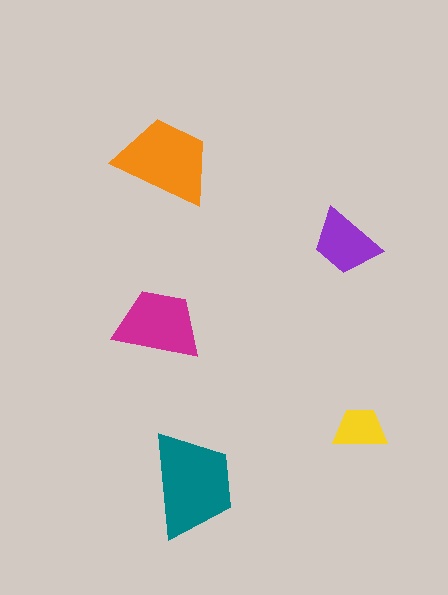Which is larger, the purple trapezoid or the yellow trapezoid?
The purple one.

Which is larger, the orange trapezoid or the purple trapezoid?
The orange one.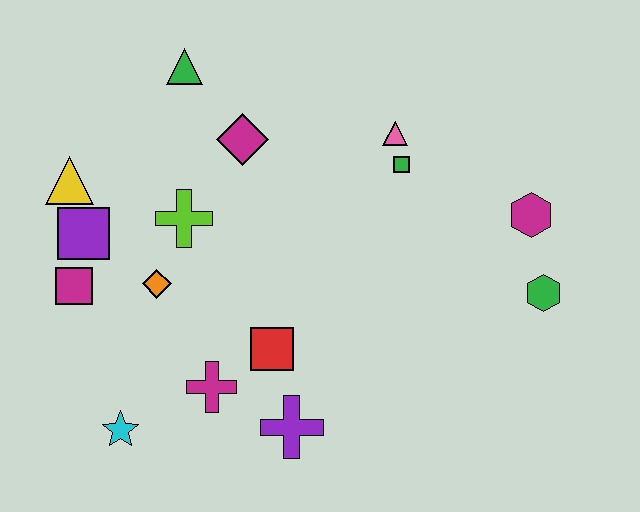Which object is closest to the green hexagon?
The magenta hexagon is closest to the green hexagon.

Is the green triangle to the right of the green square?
No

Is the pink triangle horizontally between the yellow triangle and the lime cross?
No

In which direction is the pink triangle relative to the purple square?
The pink triangle is to the right of the purple square.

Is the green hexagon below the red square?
No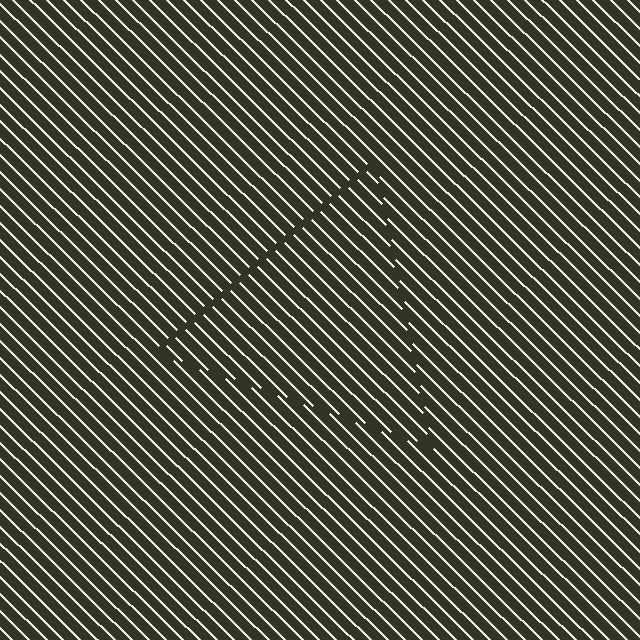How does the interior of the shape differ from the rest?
The interior of the shape contains the same grating, shifted by half a period — the contour is defined by the phase discontinuity where line-ends from the inner and outer gratings abut.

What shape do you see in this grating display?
An illusory triangle. The interior of the shape contains the same grating, shifted by half a period — the contour is defined by the phase discontinuity where line-ends from the inner and outer gratings abut.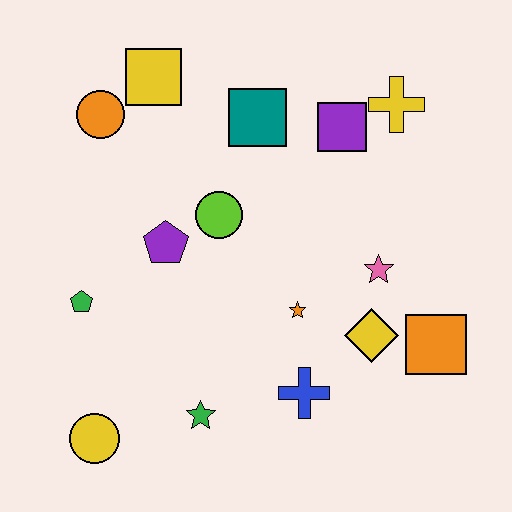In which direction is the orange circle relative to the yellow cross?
The orange circle is to the left of the yellow cross.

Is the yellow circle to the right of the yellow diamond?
No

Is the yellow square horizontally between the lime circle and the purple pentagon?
No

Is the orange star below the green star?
No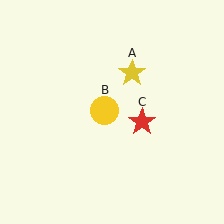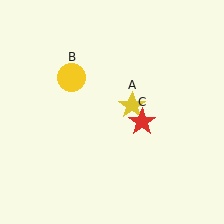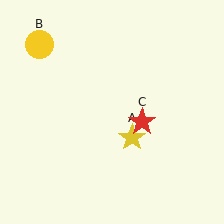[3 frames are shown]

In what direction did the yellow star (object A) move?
The yellow star (object A) moved down.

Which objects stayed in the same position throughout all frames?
Red star (object C) remained stationary.